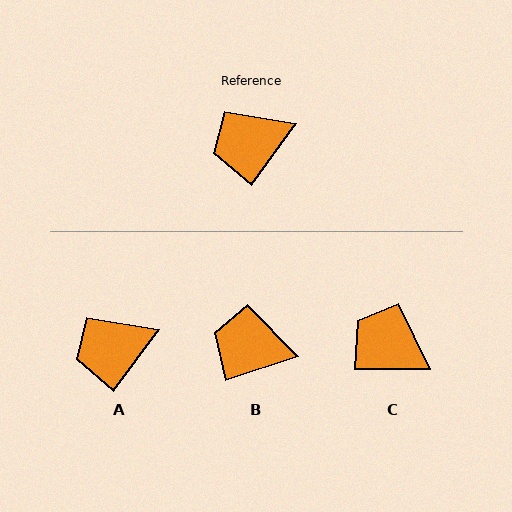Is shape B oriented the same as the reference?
No, it is off by about 36 degrees.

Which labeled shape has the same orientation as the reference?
A.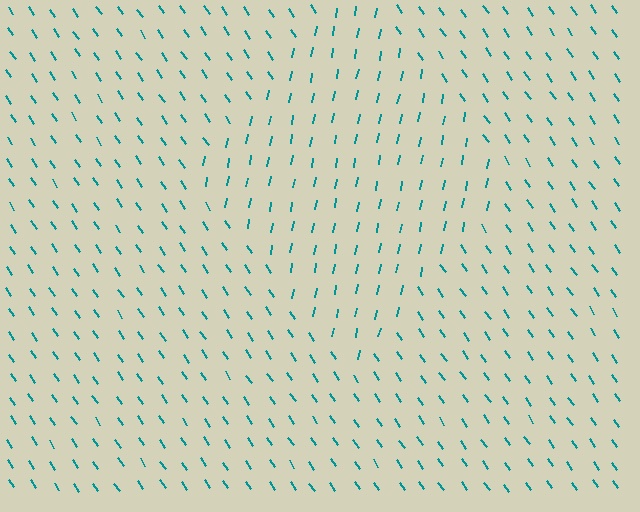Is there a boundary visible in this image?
Yes, there is a texture boundary formed by a change in line orientation.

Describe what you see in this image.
The image is filled with small teal line segments. A diamond region in the image has lines oriented differently from the surrounding lines, creating a visible texture boundary.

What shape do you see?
I see a diamond.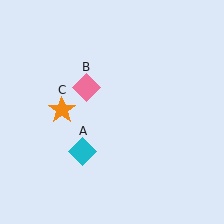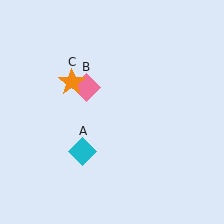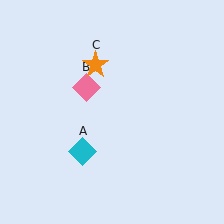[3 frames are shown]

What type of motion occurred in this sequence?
The orange star (object C) rotated clockwise around the center of the scene.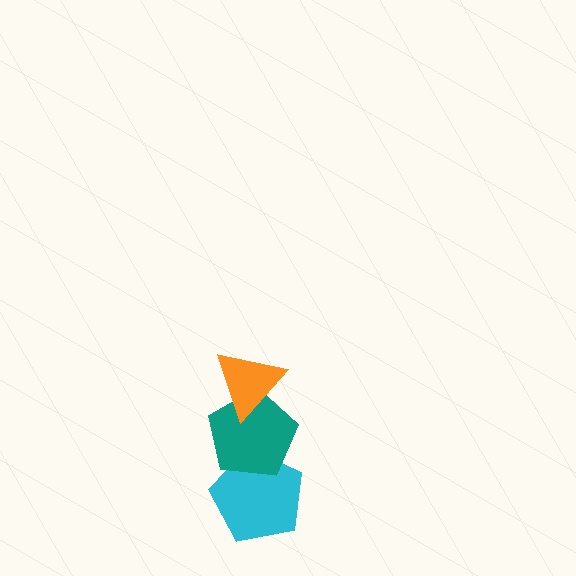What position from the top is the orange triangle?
The orange triangle is 1st from the top.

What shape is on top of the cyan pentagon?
The teal pentagon is on top of the cyan pentagon.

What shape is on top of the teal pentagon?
The orange triangle is on top of the teal pentagon.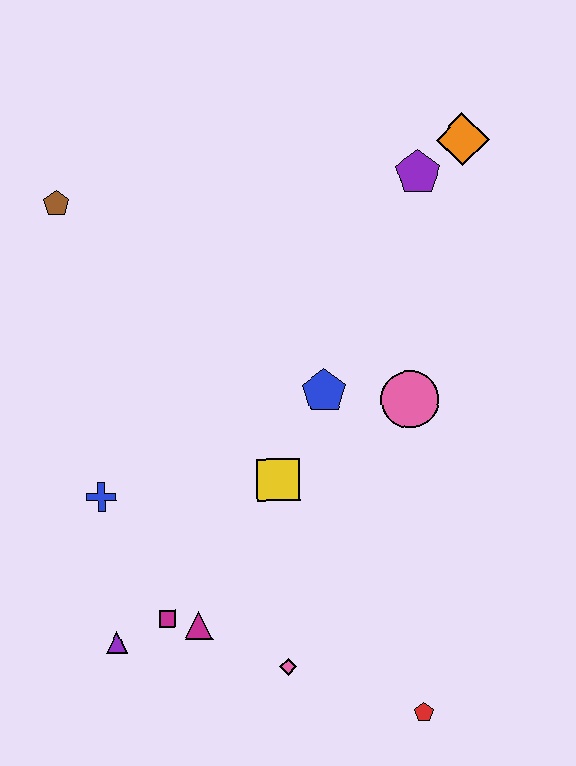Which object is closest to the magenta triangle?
The magenta square is closest to the magenta triangle.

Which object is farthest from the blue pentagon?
The red pentagon is farthest from the blue pentagon.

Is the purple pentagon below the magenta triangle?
No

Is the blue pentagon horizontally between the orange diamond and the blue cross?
Yes